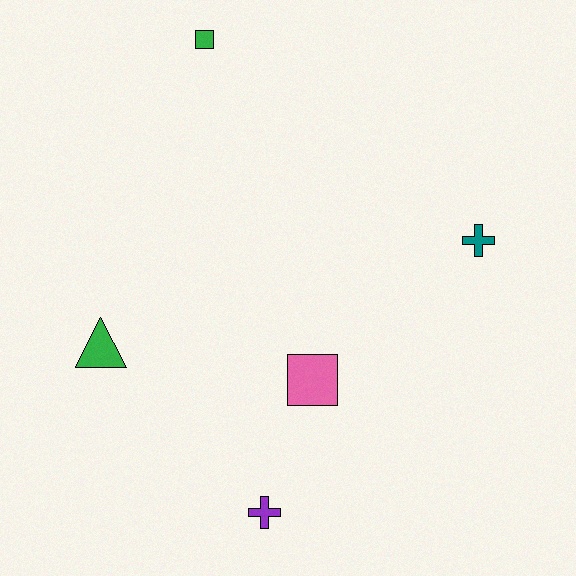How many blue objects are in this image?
There are no blue objects.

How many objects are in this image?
There are 5 objects.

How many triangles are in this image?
There is 1 triangle.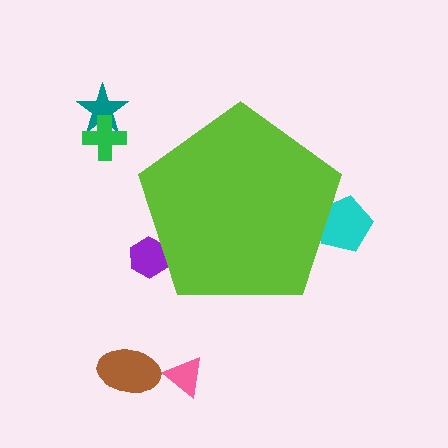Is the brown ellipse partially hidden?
No, the brown ellipse is fully visible.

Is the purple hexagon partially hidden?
Yes, the purple hexagon is partially hidden behind the lime pentagon.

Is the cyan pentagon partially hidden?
Yes, the cyan pentagon is partially hidden behind the lime pentagon.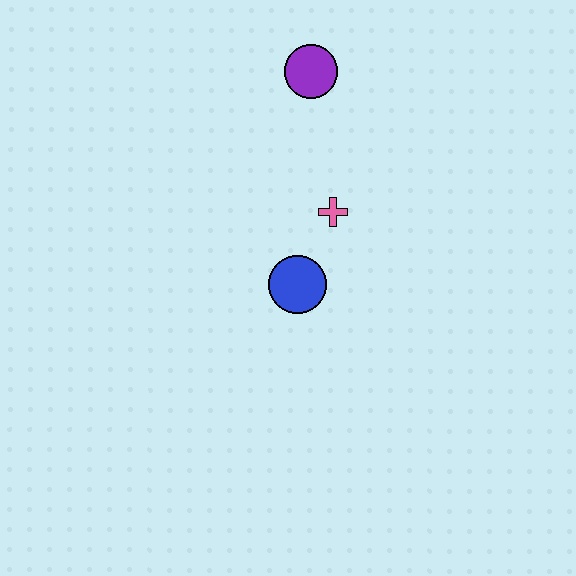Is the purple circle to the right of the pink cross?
No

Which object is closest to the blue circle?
The pink cross is closest to the blue circle.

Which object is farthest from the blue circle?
The purple circle is farthest from the blue circle.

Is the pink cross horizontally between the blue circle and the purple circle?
No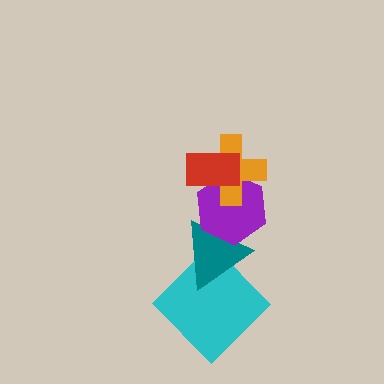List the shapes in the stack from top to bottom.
From top to bottom: the red rectangle, the orange cross, the purple hexagon, the teal triangle, the cyan diamond.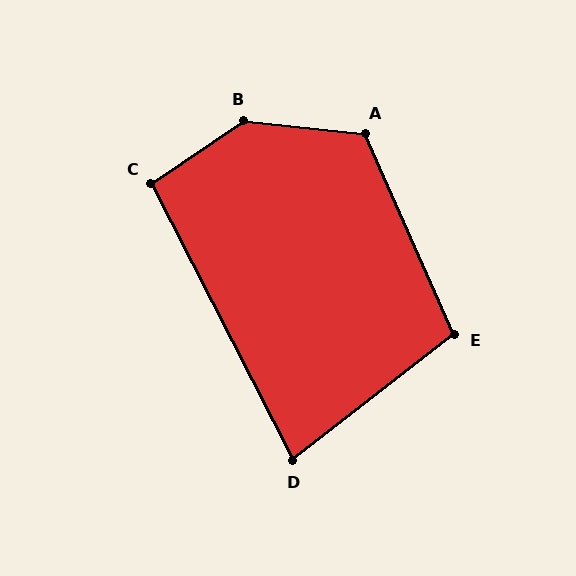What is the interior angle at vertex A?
Approximately 120 degrees (obtuse).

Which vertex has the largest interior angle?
B, at approximately 140 degrees.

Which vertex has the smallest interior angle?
D, at approximately 79 degrees.